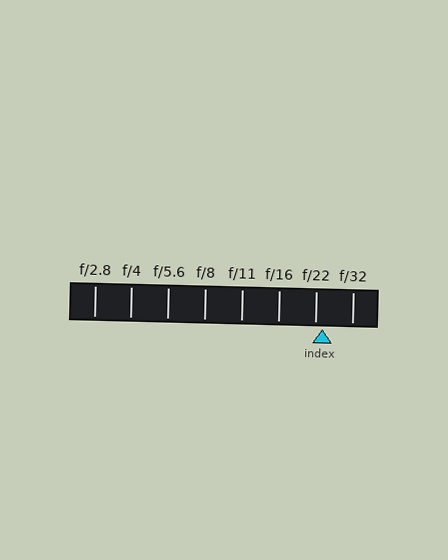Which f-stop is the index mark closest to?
The index mark is closest to f/22.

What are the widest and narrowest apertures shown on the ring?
The widest aperture shown is f/2.8 and the narrowest is f/32.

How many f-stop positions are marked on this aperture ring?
There are 8 f-stop positions marked.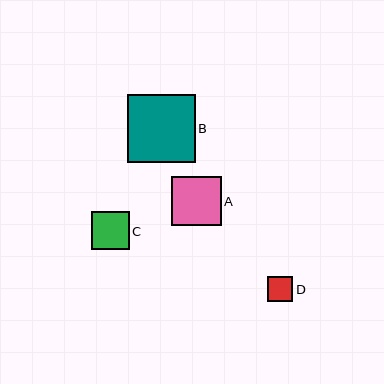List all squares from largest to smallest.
From largest to smallest: B, A, C, D.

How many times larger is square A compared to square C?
Square A is approximately 1.3 times the size of square C.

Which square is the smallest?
Square D is the smallest with a size of approximately 25 pixels.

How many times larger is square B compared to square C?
Square B is approximately 1.8 times the size of square C.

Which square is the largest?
Square B is the largest with a size of approximately 68 pixels.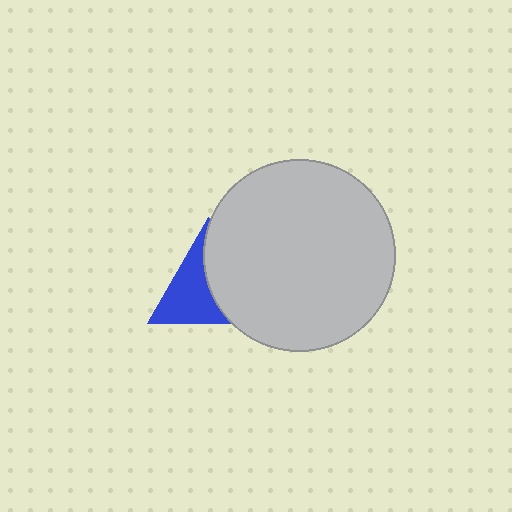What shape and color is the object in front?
The object in front is a light gray circle.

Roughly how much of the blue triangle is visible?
About half of it is visible (roughly 52%).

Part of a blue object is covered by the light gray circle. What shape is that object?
It is a triangle.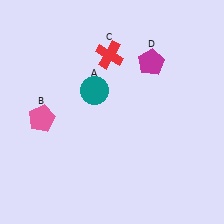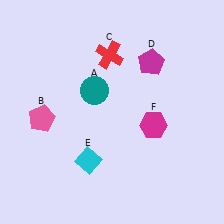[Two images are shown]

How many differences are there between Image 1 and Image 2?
There are 2 differences between the two images.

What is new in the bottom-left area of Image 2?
A cyan diamond (E) was added in the bottom-left area of Image 2.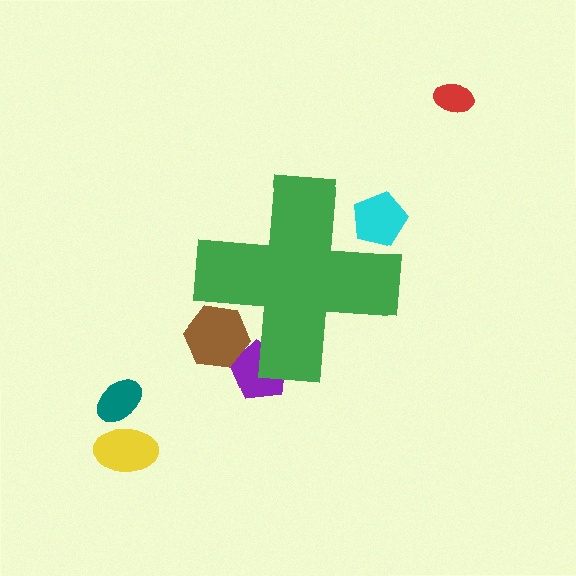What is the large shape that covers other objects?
A green cross.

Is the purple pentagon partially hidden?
Yes, the purple pentagon is partially hidden behind the green cross.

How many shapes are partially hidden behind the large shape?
3 shapes are partially hidden.